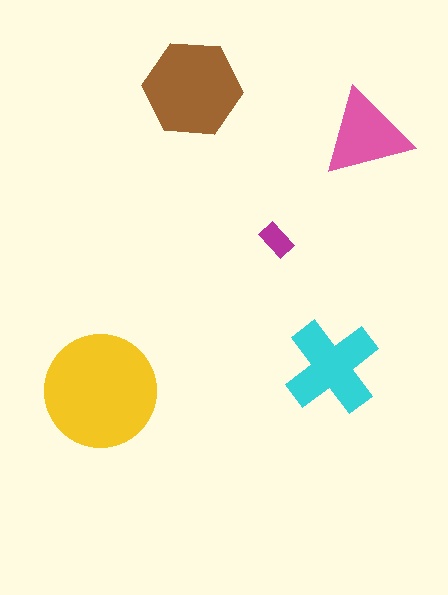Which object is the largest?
The yellow circle.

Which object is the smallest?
The magenta rectangle.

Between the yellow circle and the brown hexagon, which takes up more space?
The yellow circle.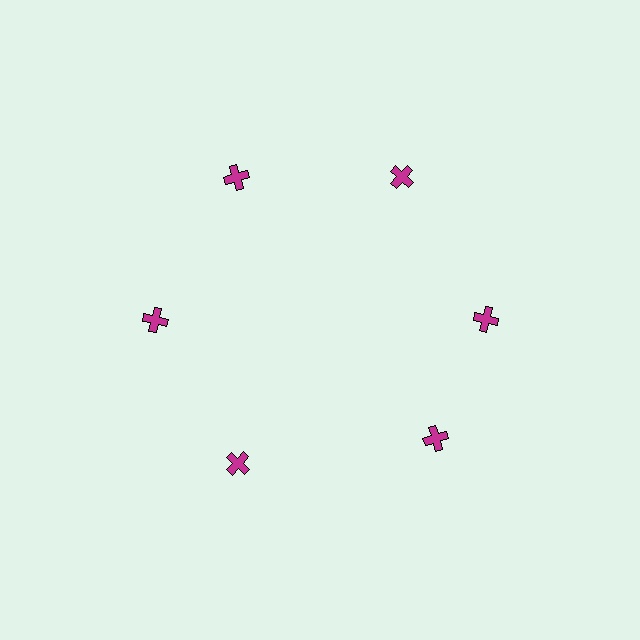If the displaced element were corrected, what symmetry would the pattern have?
It would have 6-fold rotational symmetry — the pattern would map onto itself every 60 degrees.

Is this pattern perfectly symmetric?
No. The 6 magenta crosses are arranged in a ring, but one element near the 5 o'clock position is rotated out of alignment along the ring, breaking the 6-fold rotational symmetry.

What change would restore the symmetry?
The symmetry would be restored by rotating it back into even spacing with its neighbors so that all 6 crosses sit at equal angles and equal distance from the center.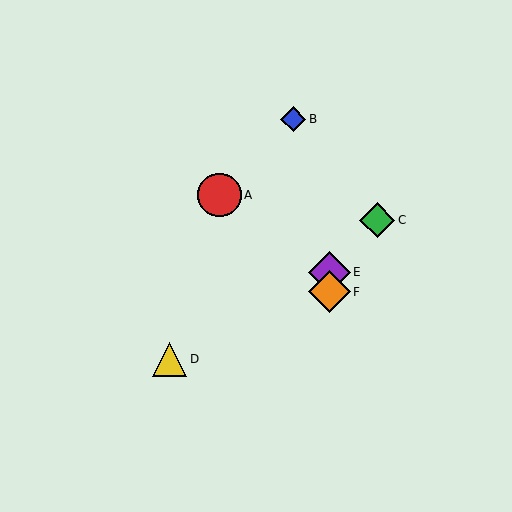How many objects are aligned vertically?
2 objects (E, F) are aligned vertically.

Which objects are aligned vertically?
Objects E, F are aligned vertically.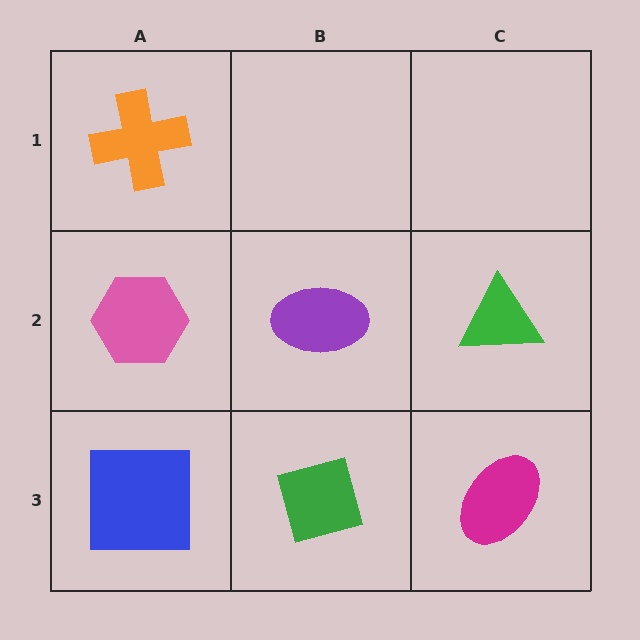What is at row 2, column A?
A pink hexagon.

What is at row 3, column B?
A green square.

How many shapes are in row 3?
3 shapes.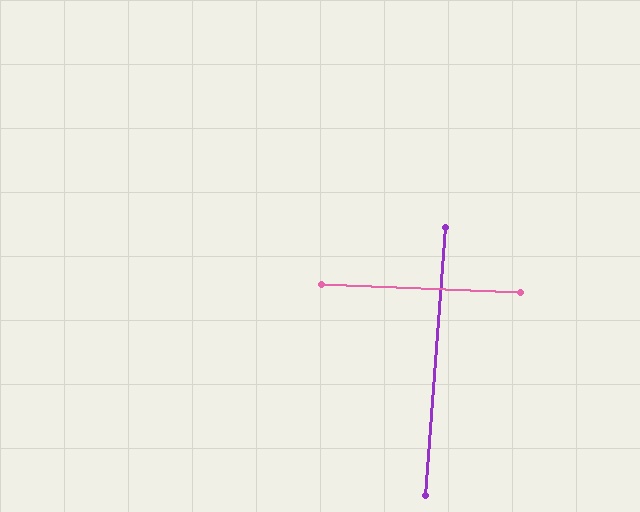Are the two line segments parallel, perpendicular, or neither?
Perpendicular — they meet at approximately 88°.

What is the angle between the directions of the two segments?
Approximately 88 degrees.